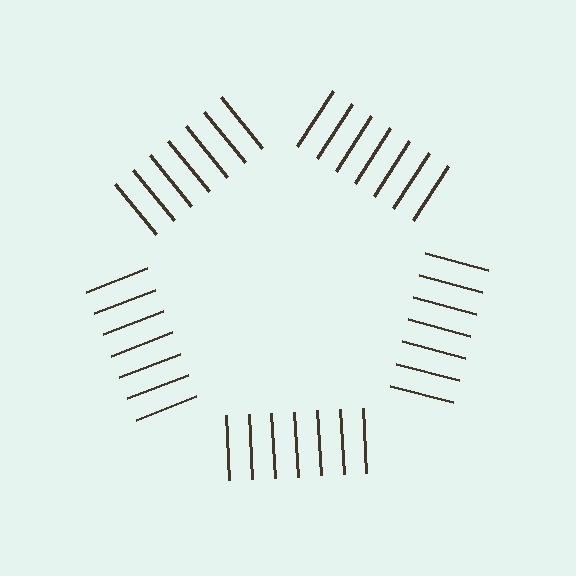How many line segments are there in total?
35 — 7 along each of the 5 edges.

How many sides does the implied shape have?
5 sides — the line-ends trace a pentagon.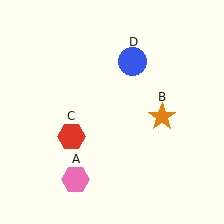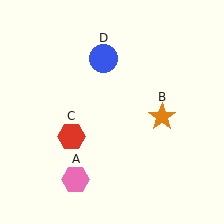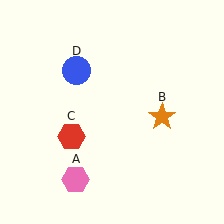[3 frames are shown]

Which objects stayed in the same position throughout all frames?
Pink hexagon (object A) and orange star (object B) and red hexagon (object C) remained stationary.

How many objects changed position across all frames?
1 object changed position: blue circle (object D).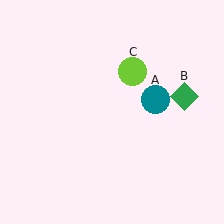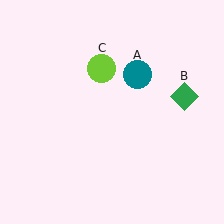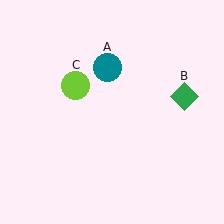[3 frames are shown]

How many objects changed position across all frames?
2 objects changed position: teal circle (object A), lime circle (object C).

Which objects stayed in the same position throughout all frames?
Green diamond (object B) remained stationary.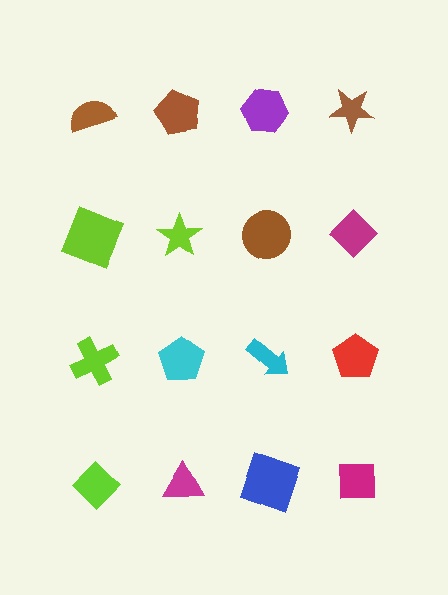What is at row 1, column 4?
A brown star.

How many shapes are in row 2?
4 shapes.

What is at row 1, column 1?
A brown semicircle.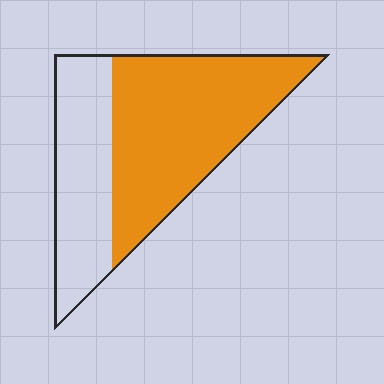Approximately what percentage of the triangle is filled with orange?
Approximately 60%.